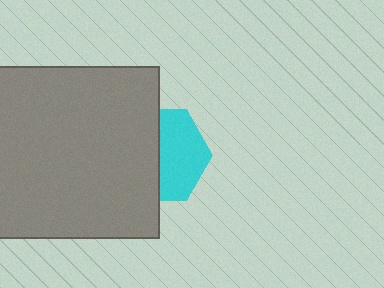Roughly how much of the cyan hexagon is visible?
About half of it is visible (roughly 51%).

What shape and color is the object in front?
The object in front is a gray square.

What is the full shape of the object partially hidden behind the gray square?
The partially hidden object is a cyan hexagon.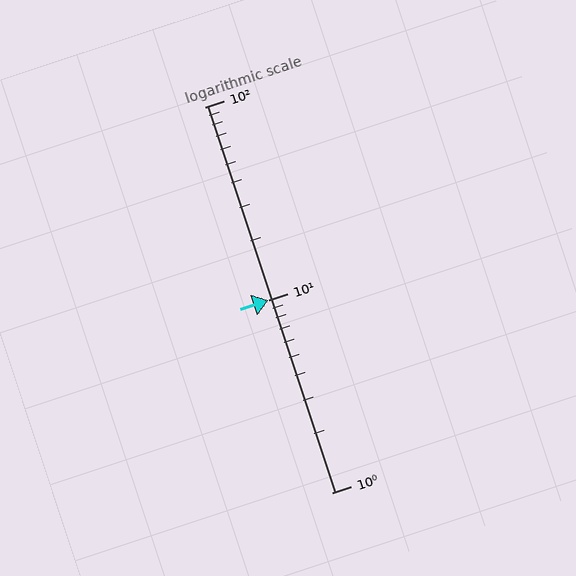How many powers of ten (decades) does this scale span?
The scale spans 2 decades, from 1 to 100.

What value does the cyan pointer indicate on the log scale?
The pointer indicates approximately 10.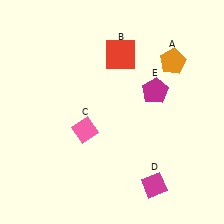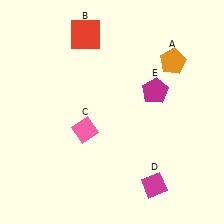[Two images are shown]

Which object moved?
The red square (B) moved left.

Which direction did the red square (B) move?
The red square (B) moved left.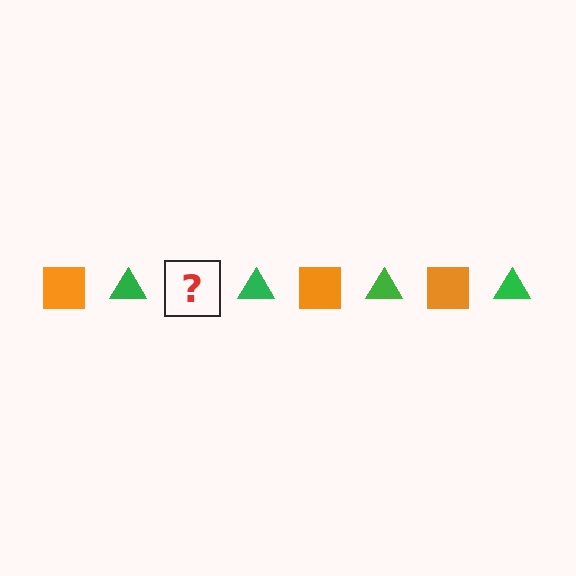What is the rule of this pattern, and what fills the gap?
The rule is that the pattern alternates between orange square and green triangle. The gap should be filled with an orange square.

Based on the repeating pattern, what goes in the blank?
The blank should be an orange square.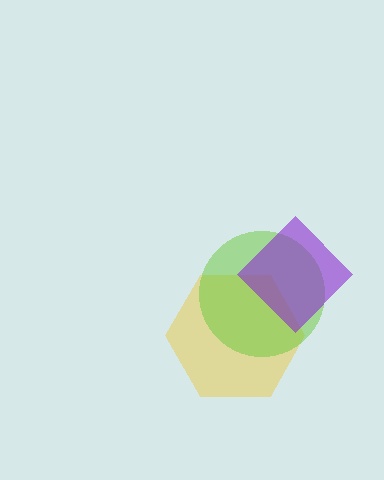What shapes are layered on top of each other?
The layered shapes are: a yellow hexagon, a lime circle, a purple diamond.